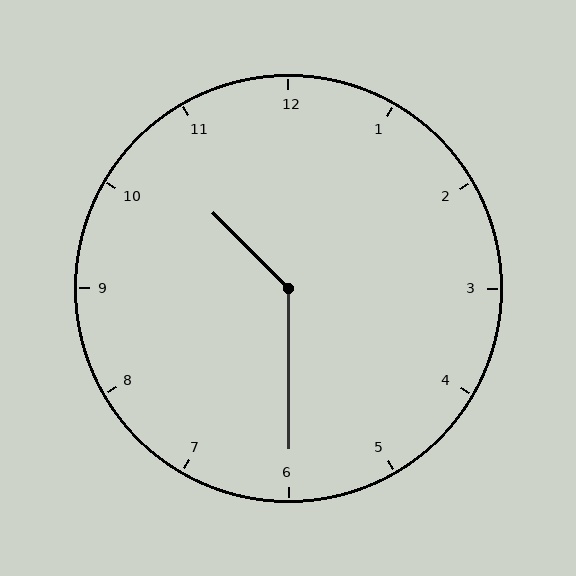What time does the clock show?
10:30.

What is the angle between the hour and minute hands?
Approximately 135 degrees.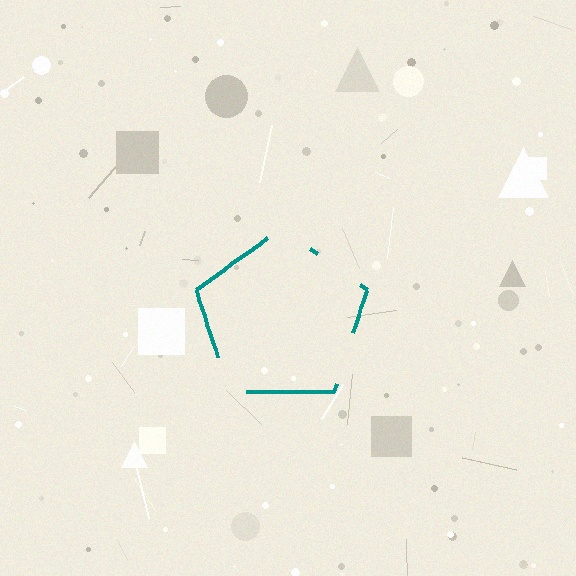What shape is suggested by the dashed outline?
The dashed outline suggests a pentagon.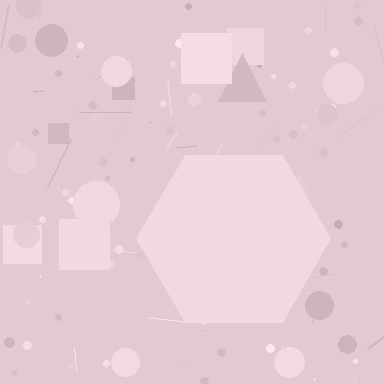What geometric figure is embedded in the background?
A hexagon is embedded in the background.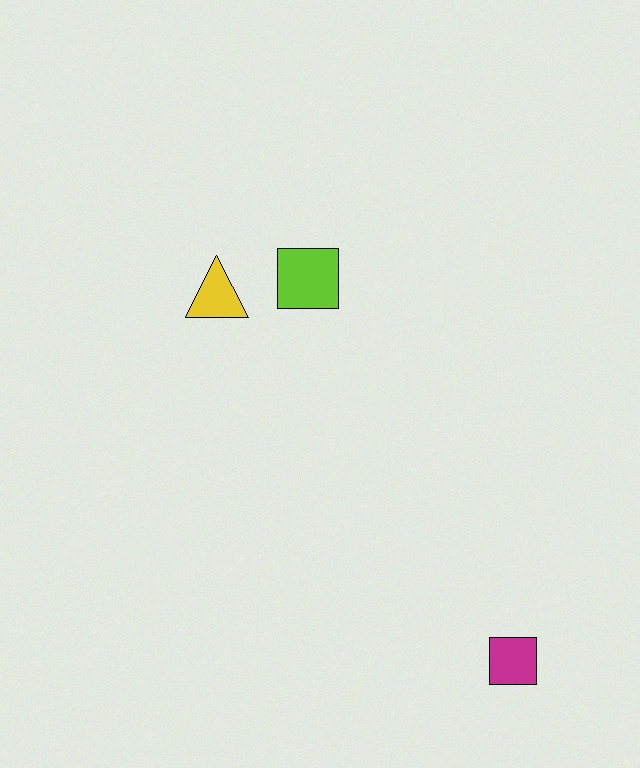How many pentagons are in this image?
There are no pentagons.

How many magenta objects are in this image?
There is 1 magenta object.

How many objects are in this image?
There are 3 objects.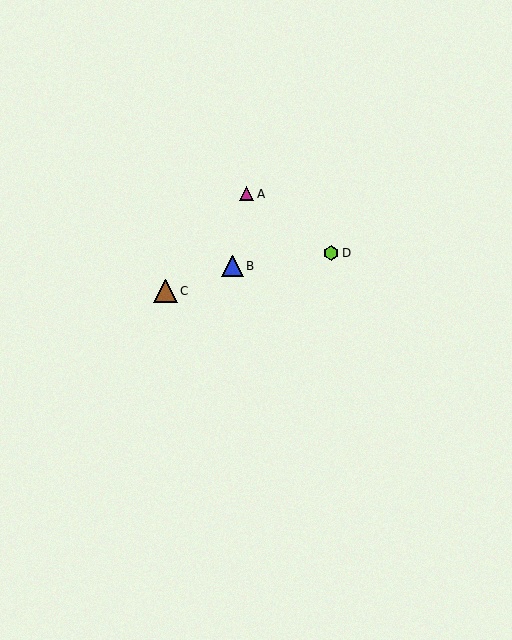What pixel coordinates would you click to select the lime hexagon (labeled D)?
Click at (331, 253) to select the lime hexagon D.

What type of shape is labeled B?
Shape B is a blue triangle.